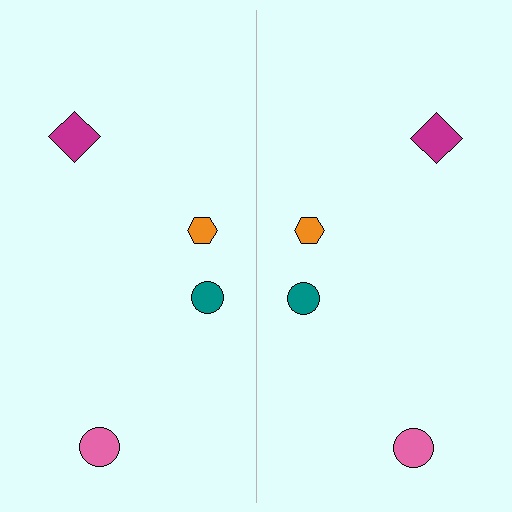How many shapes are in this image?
There are 8 shapes in this image.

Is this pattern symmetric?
Yes, this pattern has bilateral (reflection) symmetry.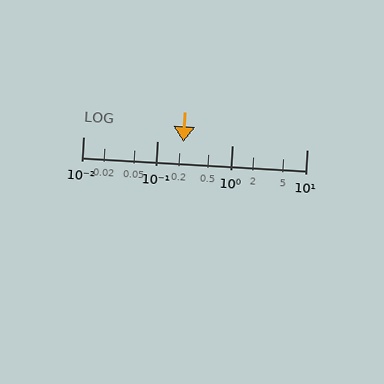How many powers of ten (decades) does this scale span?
The scale spans 3 decades, from 0.01 to 10.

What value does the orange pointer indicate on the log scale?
The pointer indicates approximately 0.22.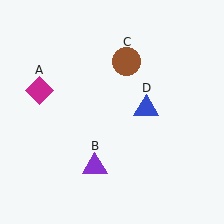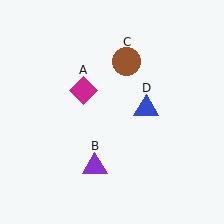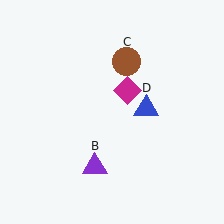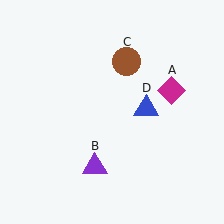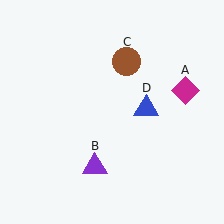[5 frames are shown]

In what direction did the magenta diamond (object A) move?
The magenta diamond (object A) moved right.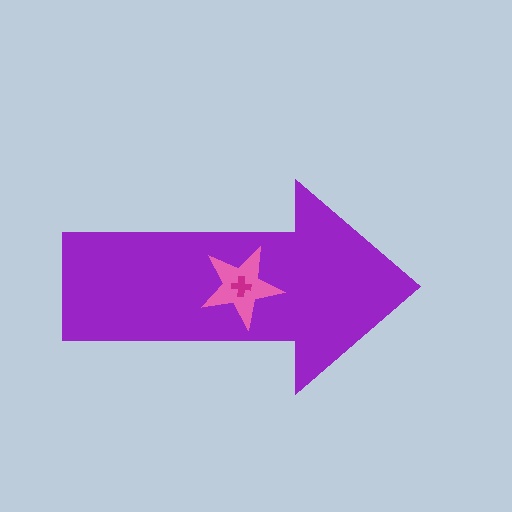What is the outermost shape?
The purple arrow.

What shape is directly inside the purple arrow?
The pink star.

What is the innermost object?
The magenta cross.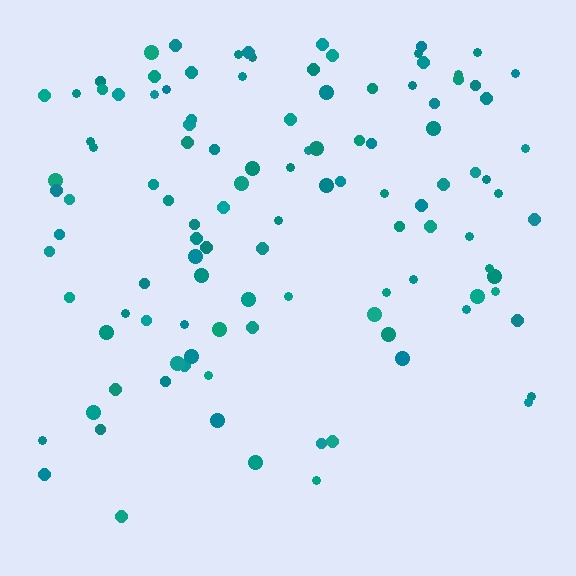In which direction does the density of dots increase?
From bottom to top, with the top side densest.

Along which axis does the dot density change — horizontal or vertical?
Vertical.